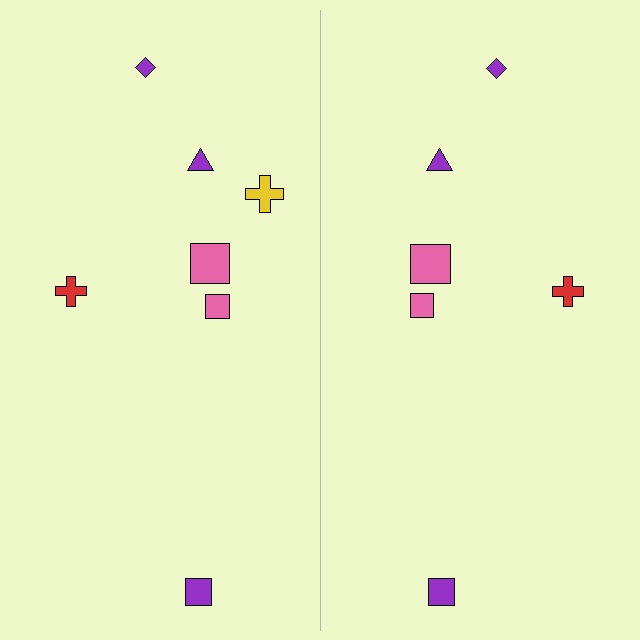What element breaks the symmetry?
A yellow cross is missing from the right side.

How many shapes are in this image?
There are 13 shapes in this image.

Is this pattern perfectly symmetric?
No, the pattern is not perfectly symmetric. A yellow cross is missing from the right side.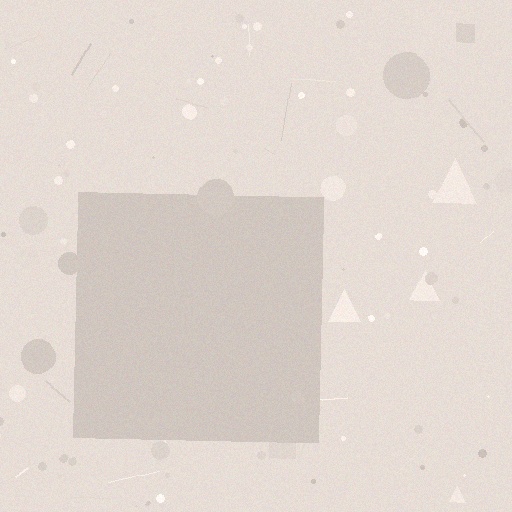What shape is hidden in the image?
A square is hidden in the image.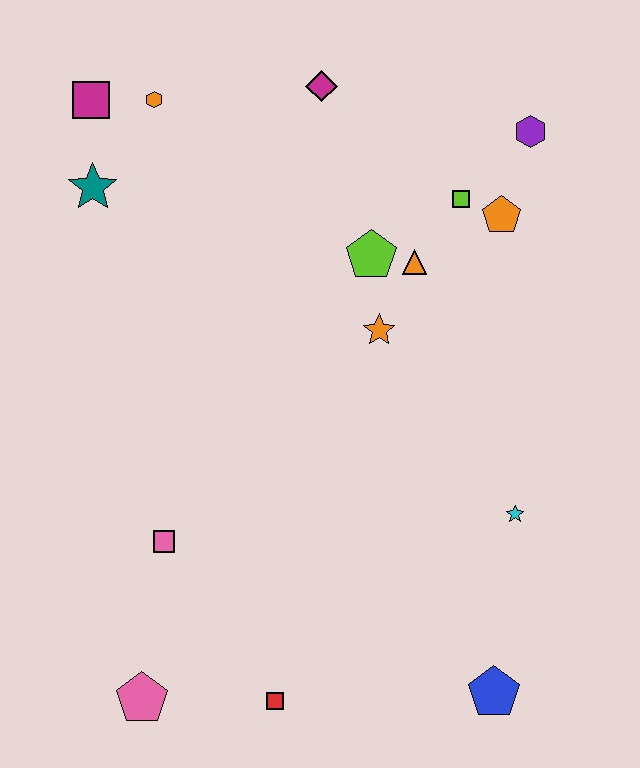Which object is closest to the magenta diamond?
The orange hexagon is closest to the magenta diamond.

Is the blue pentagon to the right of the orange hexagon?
Yes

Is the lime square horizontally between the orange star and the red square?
No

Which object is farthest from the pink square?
The purple hexagon is farthest from the pink square.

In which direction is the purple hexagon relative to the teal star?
The purple hexagon is to the right of the teal star.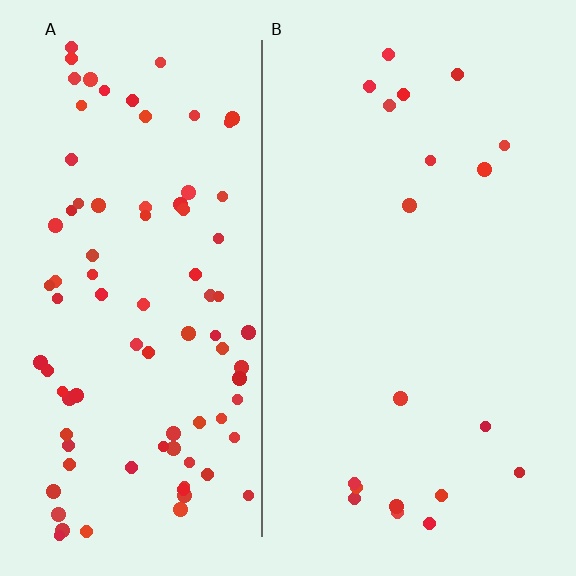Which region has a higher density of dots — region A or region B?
A (the left).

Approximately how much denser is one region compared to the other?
Approximately 4.6× — region A over region B.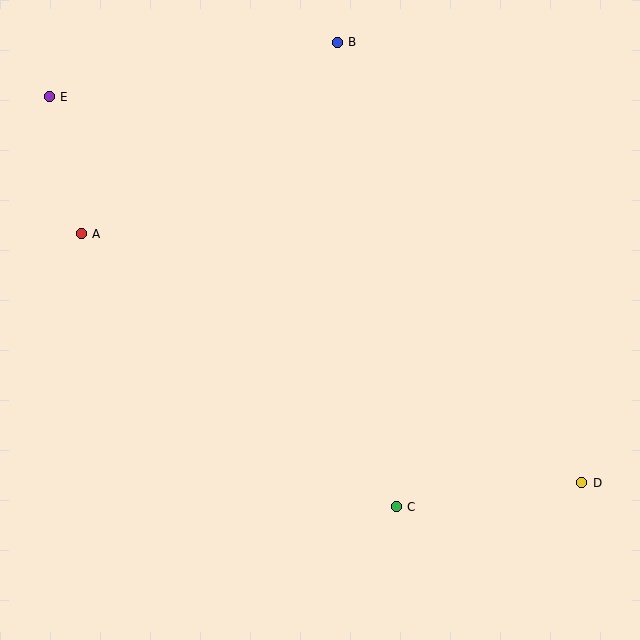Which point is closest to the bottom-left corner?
Point A is closest to the bottom-left corner.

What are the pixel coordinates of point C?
Point C is at (396, 507).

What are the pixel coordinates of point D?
Point D is at (582, 483).